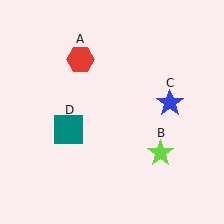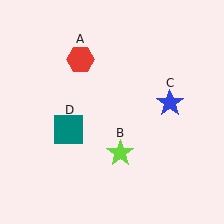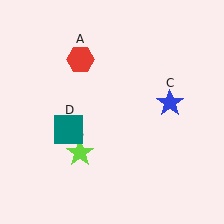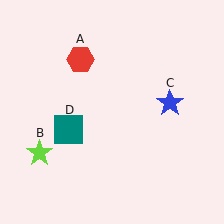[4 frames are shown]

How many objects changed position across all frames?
1 object changed position: lime star (object B).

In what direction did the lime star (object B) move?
The lime star (object B) moved left.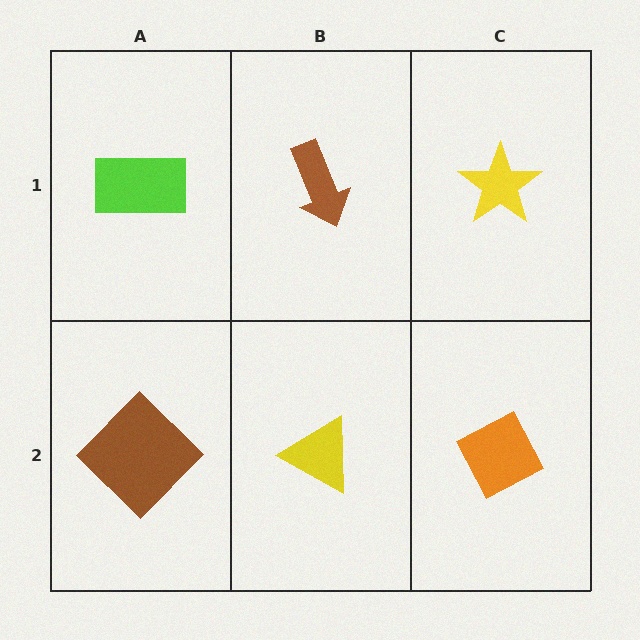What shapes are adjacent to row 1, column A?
A brown diamond (row 2, column A), a brown arrow (row 1, column B).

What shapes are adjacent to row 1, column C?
An orange diamond (row 2, column C), a brown arrow (row 1, column B).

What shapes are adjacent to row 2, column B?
A brown arrow (row 1, column B), a brown diamond (row 2, column A), an orange diamond (row 2, column C).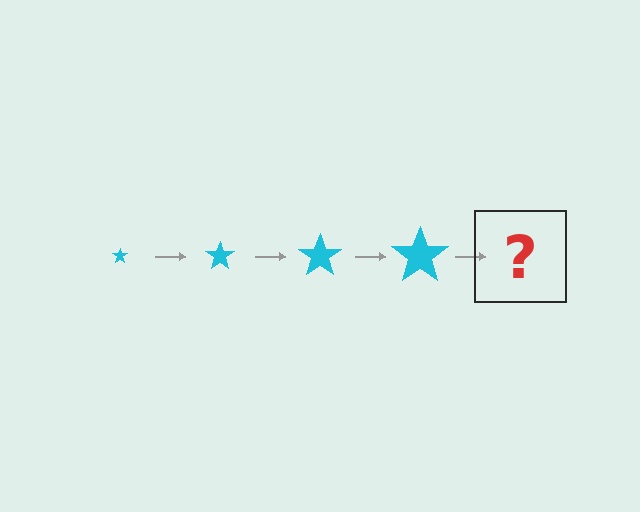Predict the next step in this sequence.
The next step is a cyan star, larger than the previous one.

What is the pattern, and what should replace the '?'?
The pattern is that the star gets progressively larger each step. The '?' should be a cyan star, larger than the previous one.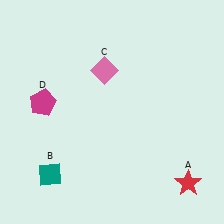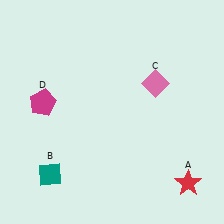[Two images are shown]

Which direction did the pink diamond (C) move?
The pink diamond (C) moved right.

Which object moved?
The pink diamond (C) moved right.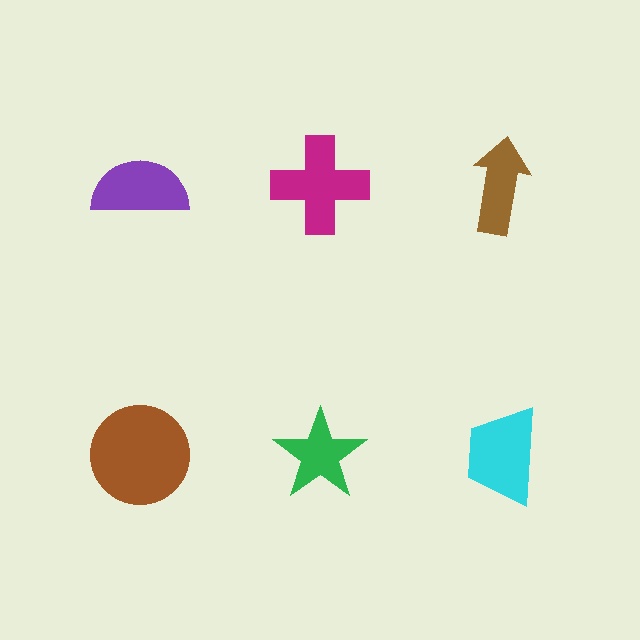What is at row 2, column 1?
A brown circle.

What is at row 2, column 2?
A green star.